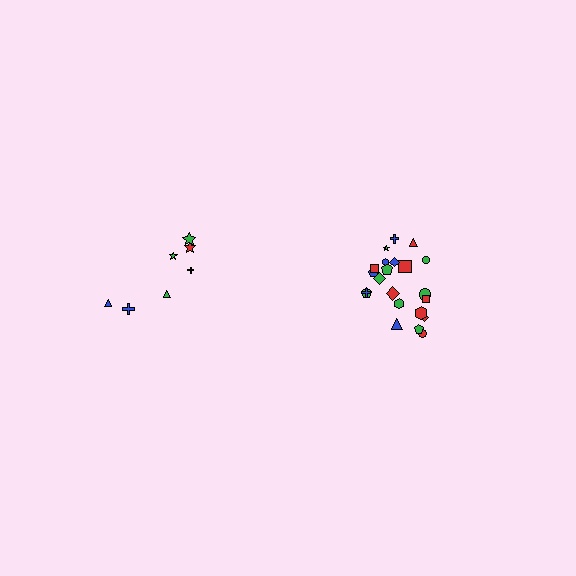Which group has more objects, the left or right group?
The right group.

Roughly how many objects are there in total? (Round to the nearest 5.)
Roughly 30 objects in total.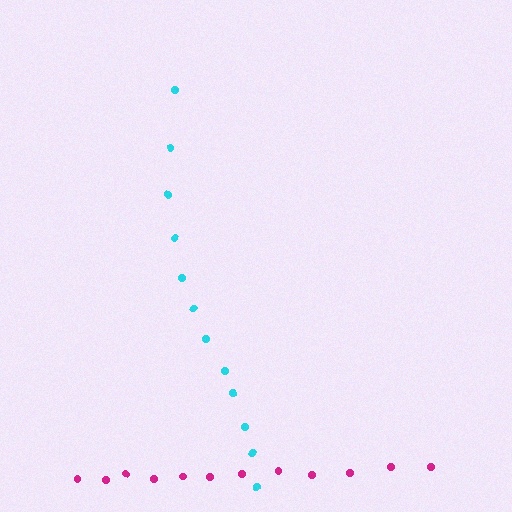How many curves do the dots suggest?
There are 2 distinct paths.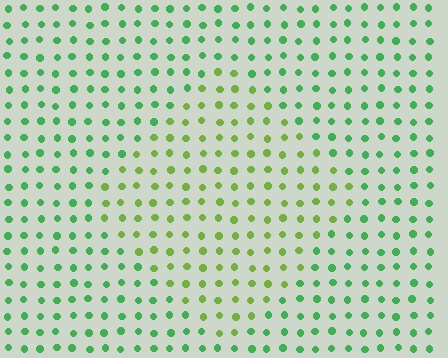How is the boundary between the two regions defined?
The boundary is defined purely by a slight shift in hue (about 37 degrees). Spacing, size, and orientation are identical on both sides.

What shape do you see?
I see a diamond.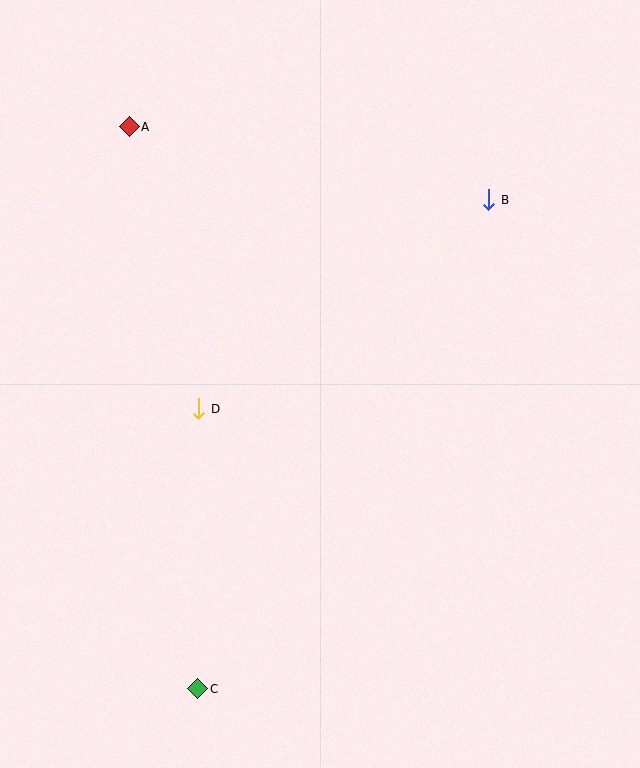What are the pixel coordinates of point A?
Point A is at (129, 127).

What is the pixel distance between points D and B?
The distance between D and B is 358 pixels.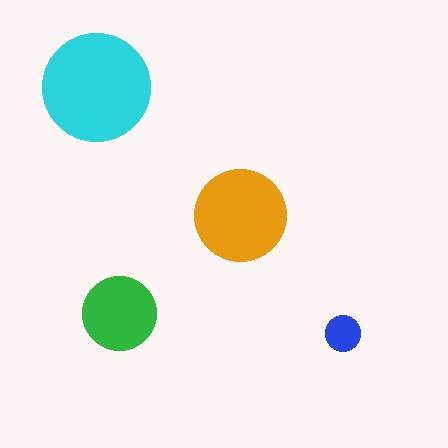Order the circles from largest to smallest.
the cyan one, the orange one, the green one, the blue one.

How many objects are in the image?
There are 4 objects in the image.